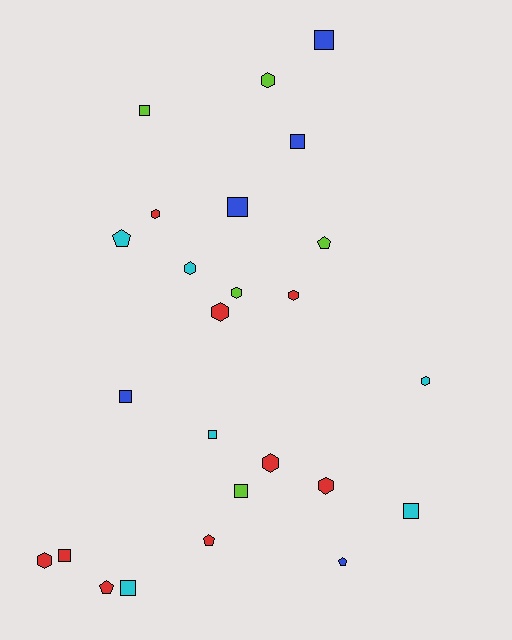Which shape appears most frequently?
Square, with 10 objects.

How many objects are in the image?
There are 25 objects.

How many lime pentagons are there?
There is 1 lime pentagon.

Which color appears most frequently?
Red, with 9 objects.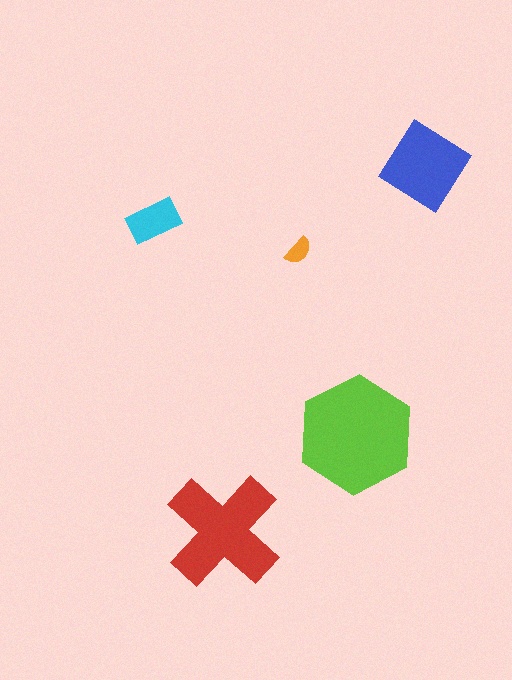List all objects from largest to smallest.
The lime hexagon, the red cross, the blue diamond, the cyan rectangle, the orange semicircle.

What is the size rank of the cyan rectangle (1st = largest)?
4th.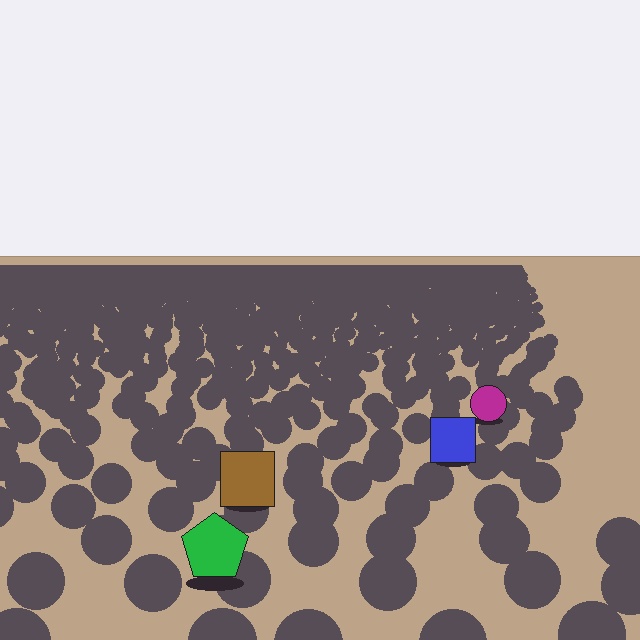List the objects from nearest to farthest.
From nearest to farthest: the green pentagon, the brown square, the blue square, the magenta circle.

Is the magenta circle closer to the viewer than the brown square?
No. The brown square is closer — you can tell from the texture gradient: the ground texture is coarser near it.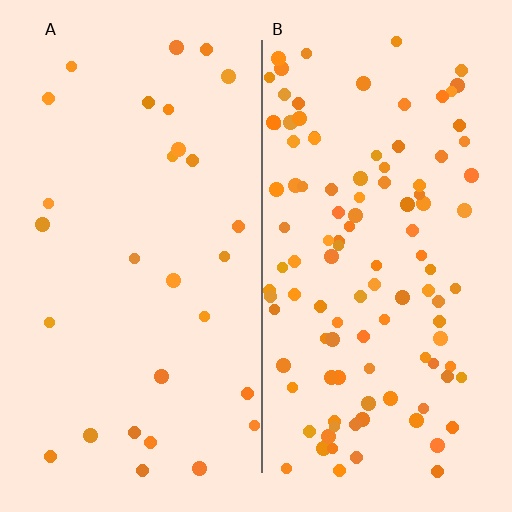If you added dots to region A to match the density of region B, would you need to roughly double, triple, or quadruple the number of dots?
Approximately quadruple.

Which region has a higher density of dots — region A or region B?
B (the right).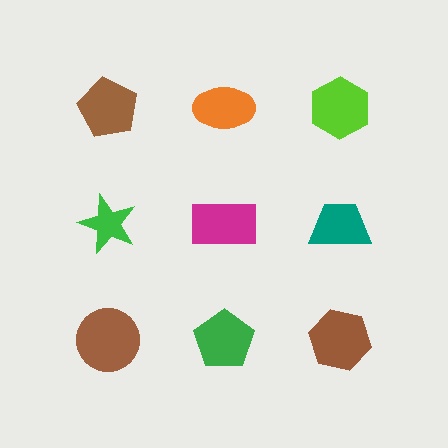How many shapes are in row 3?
3 shapes.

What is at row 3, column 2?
A green pentagon.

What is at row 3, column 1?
A brown circle.